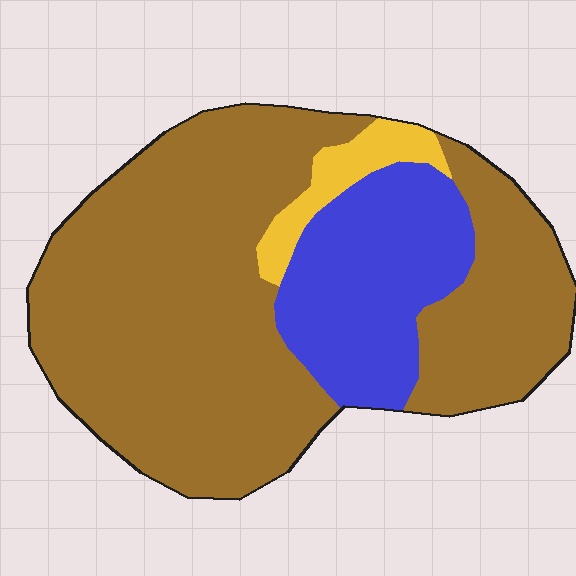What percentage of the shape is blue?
Blue takes up about one fifth (1/5) of the shape.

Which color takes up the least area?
Yellow, at roughly 5%.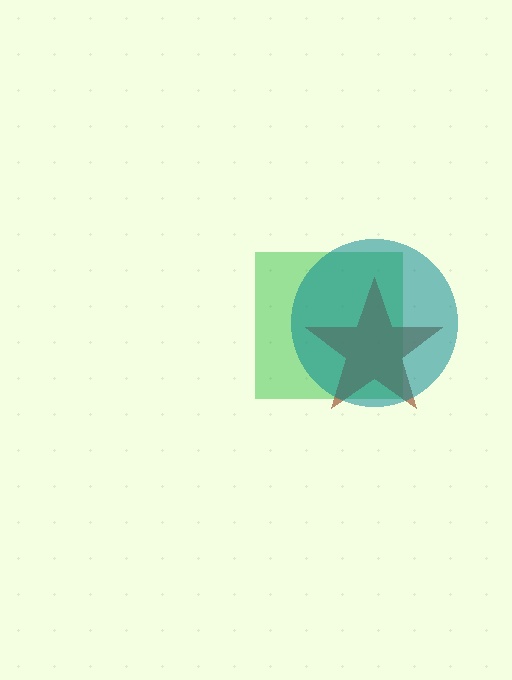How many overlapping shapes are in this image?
There are 3 overlapping shapes in the image.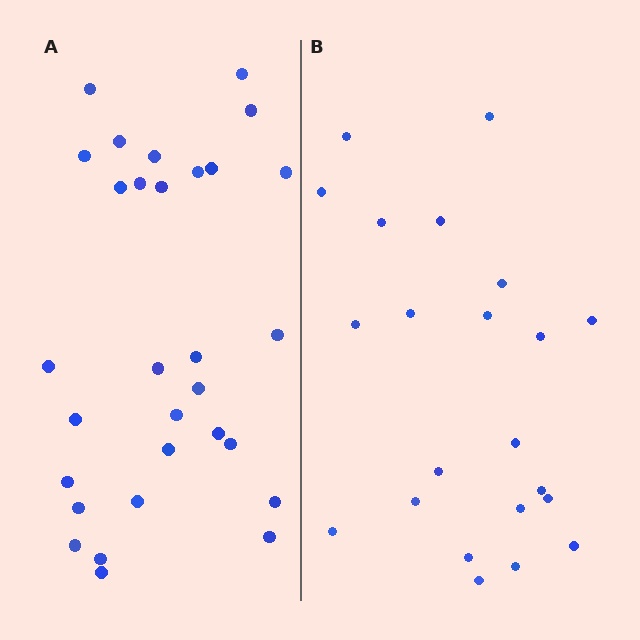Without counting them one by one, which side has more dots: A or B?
Region A (the left region) has more dots.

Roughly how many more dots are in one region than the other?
Region A has roughly 8 or so more dots than region B.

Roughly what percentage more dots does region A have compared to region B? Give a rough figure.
About 35% more.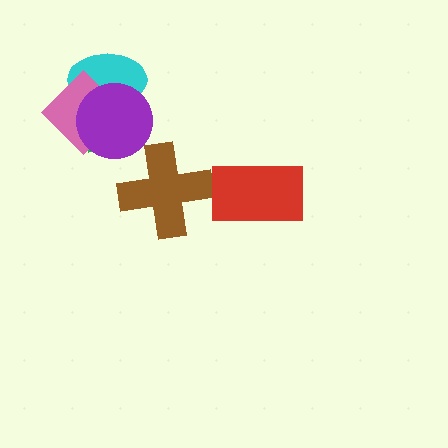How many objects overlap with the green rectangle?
3 objects overlap with the green rectangle.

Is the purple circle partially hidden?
No, no other shape covers it.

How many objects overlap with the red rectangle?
0 objects overlap with the red rectangle.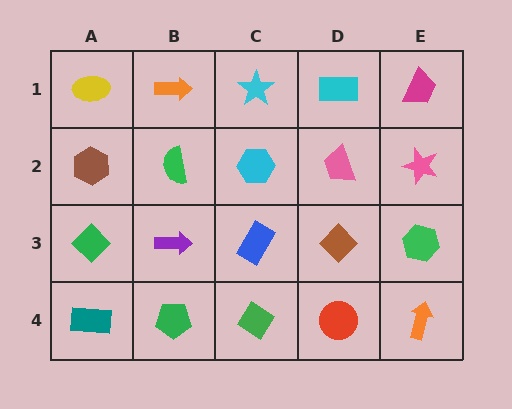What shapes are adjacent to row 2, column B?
An orange arrow (row 1, column B), a purple arrow (row 3, column B), a brown hexagon (row 2, column A), a cyan hexagon (row 2, column C).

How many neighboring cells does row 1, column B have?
3.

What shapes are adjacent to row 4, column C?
A blue rectangle (row 3, column C), a green pentagon (row 4, column B), a red circle (row 4, column D).